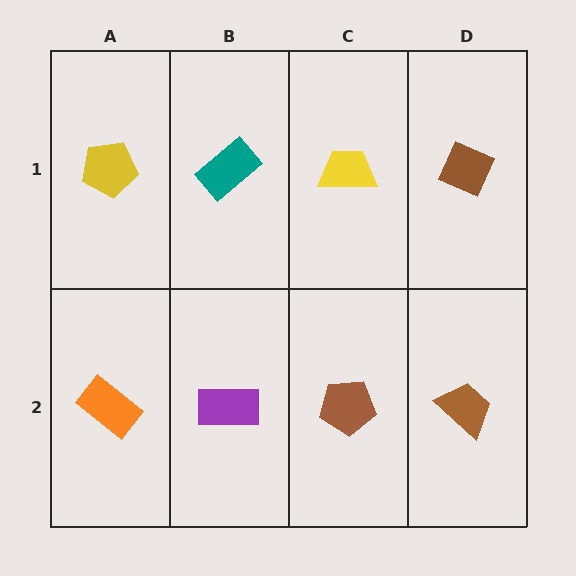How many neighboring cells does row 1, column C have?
3.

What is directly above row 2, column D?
A brown diamond.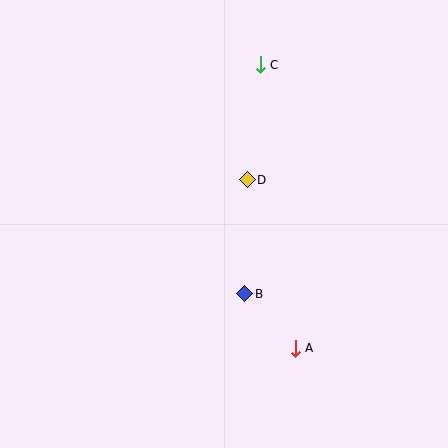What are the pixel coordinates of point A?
Point A is at (295, 348).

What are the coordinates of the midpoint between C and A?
The midpoint between C and A is at (278, 206).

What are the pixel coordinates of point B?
Point B is at (245, 294).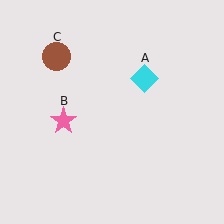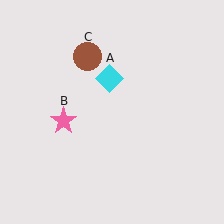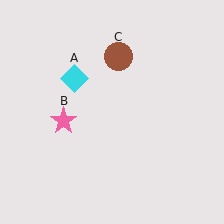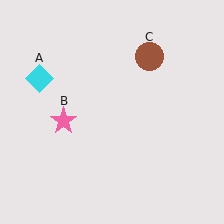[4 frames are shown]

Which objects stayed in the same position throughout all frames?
Pink star (object B) remained stationary.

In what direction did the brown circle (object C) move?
The brown circle (object C) moved right.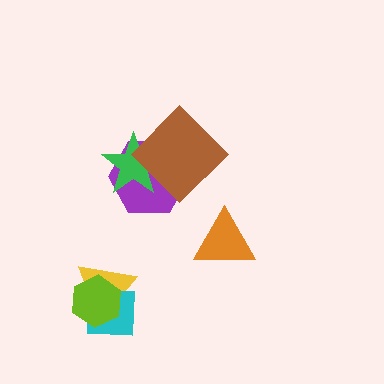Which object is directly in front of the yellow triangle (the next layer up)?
The cyan square is directly in front of the yellow triangle.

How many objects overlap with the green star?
2 objects overlap with the green star.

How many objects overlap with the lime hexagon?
2 objects overlap with the lime hexagon.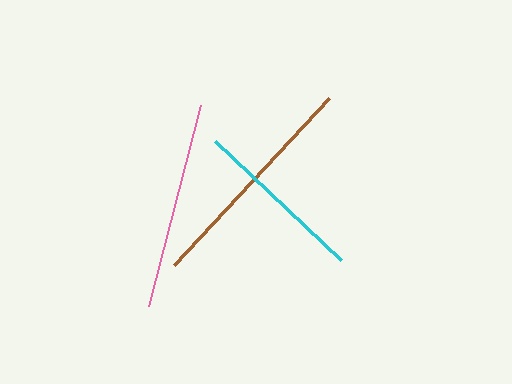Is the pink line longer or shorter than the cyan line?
The pink line is longer than the cyan line.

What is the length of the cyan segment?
The cyan segment is approximately 173 pixels long.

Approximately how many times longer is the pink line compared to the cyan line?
The pink line is approximately 1.2 times the length of the cyan line.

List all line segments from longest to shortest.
From longest to shortest: brown, pink, cyan.